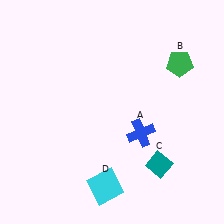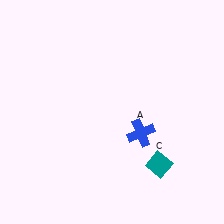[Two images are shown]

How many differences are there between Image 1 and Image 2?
There are 2 differences between the two images.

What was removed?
The green pentagon (B), the cyan square (D) were removed in Image 2.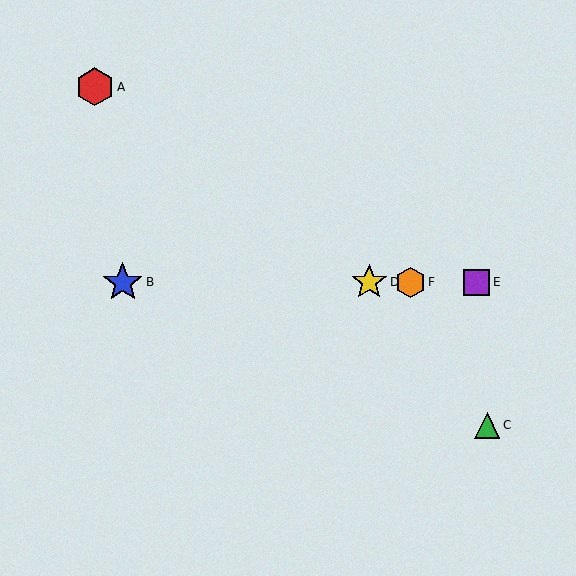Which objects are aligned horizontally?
Objects B, D, E, F are aligned horizontally.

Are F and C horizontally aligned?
No, F is at y≈282 and C is at y≈425.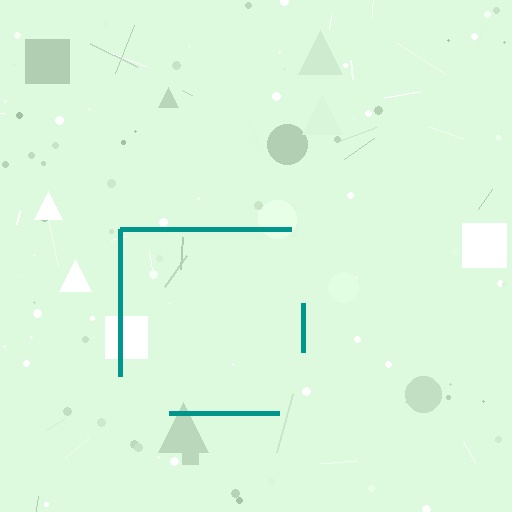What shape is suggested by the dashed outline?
The dashed outline suggests a square.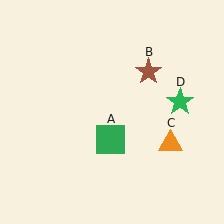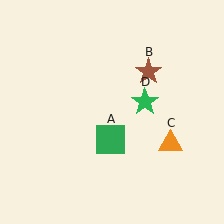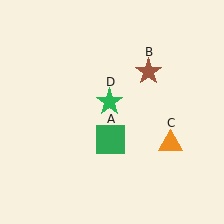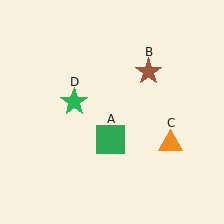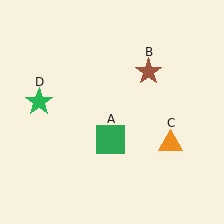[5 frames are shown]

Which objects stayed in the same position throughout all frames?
Green square (object A) and brown star (object B) and orange triangle (object C) remained stationary.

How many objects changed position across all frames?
1 object changed position: green star (object D).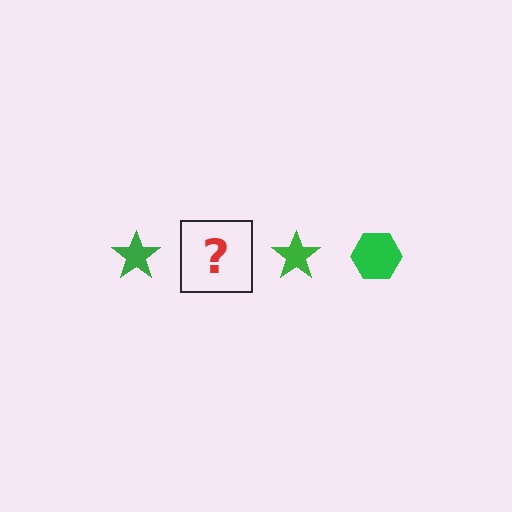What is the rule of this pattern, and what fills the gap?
The rule is that the pattern cycles through star, hexagon shapes in green. The gap should be filled with a green hexagon.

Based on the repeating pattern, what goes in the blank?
The blank should be a green hexagon.